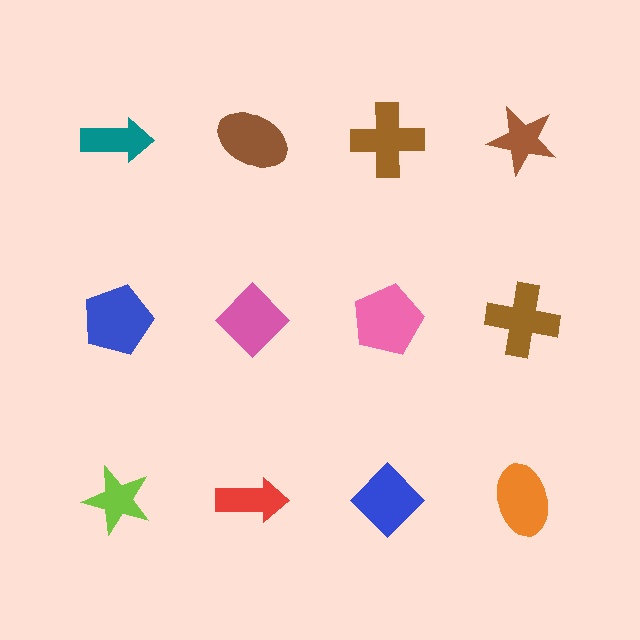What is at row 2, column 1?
A blue pentagon.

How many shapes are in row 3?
4 shapes.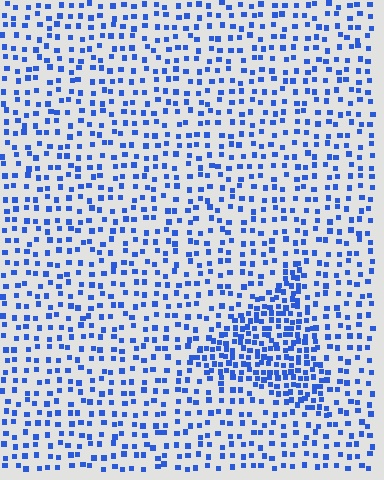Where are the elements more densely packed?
The elements are more densely packed inside the triangle boundary.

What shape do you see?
I see a triangle.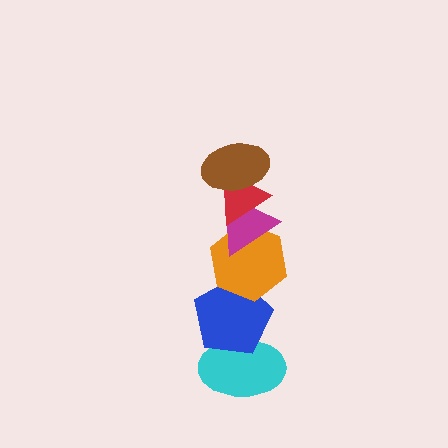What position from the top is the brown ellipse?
The brown ellipse is 1st from the top.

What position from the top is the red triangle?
The red triangle is 2nd from the top.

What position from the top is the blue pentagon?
The blue pentagon is 5th from the top.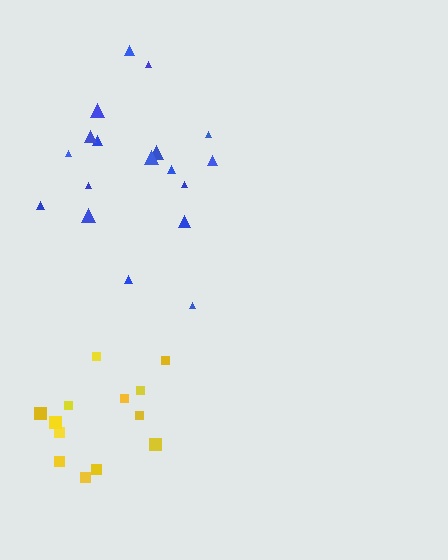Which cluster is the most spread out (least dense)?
Blue.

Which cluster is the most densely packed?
Yellow.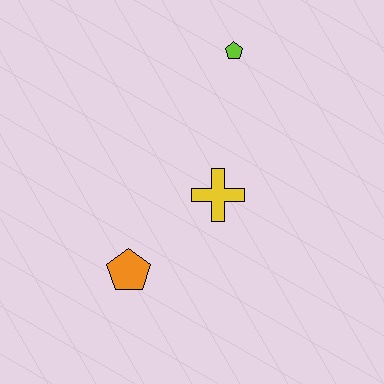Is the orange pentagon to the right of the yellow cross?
No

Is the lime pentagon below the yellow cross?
No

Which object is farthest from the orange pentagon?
The lime pentagon is farthest from the orange pentagon.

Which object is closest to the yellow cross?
The orange pentagon is closest to the yellow cross.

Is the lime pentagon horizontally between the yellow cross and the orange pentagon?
No